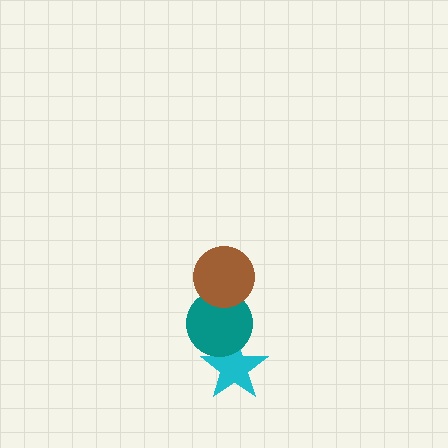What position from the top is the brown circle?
The brown circle is 1st from the top.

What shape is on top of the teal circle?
The brown circle is on top of the teal circle.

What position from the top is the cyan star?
The cyan star is 3rd from the top.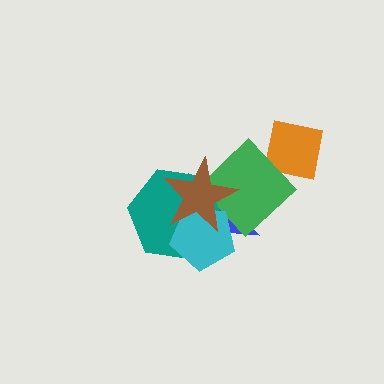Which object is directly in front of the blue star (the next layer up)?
The green diamond is directly in front of the blue star.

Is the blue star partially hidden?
Yes, it is partially covered by another shape.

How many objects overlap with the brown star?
4 objects overlap with the brown star.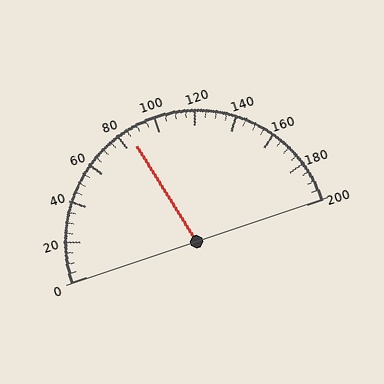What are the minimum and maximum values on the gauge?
The gauge ranges from 0 to 200.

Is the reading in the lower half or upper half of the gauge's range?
The reading is in the lower half of the range (0 to 200).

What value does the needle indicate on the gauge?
The needle indicates approximately 85.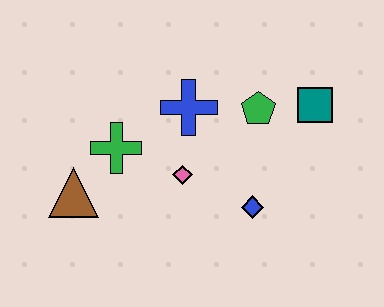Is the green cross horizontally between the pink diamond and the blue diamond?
No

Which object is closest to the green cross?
The brown triangle is closest to the green cross.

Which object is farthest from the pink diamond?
The teal square is farthest from the pink diamond.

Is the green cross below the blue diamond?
No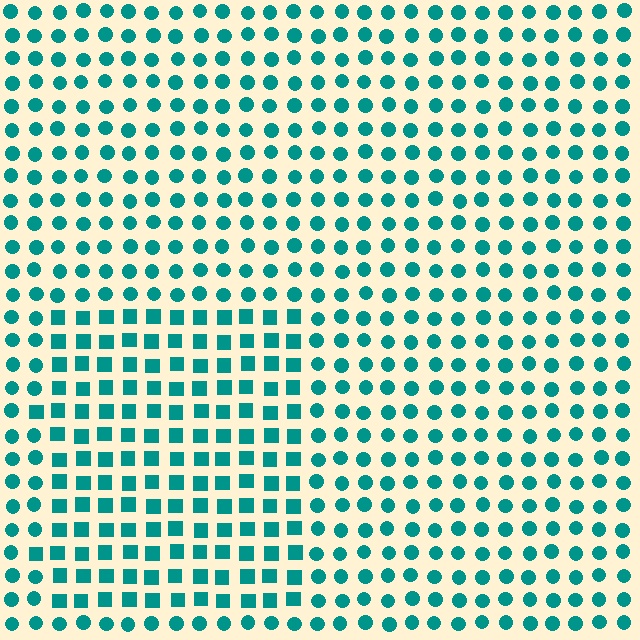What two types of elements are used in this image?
The image uses squares inside the rectangle region and circles outside it.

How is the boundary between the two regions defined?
The boundary is defined by a change in element shape: squares inside vs. circles outside. All elements share the same color and spacing.